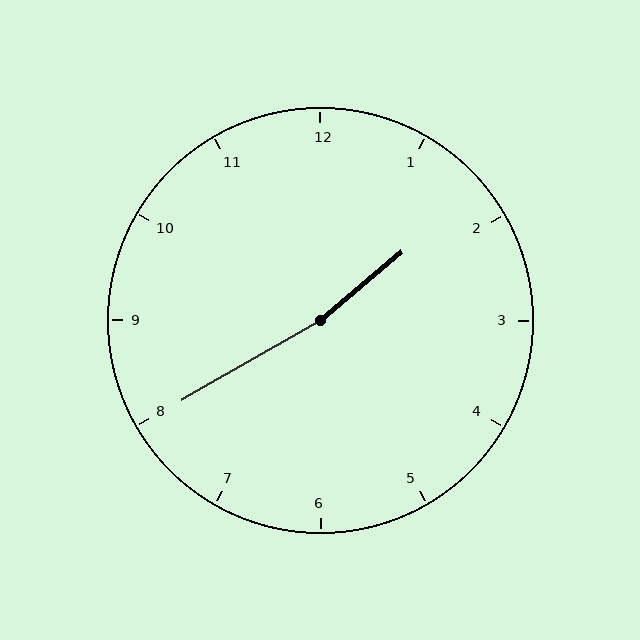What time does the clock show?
1:40.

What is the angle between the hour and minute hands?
Approximately 170 degrees.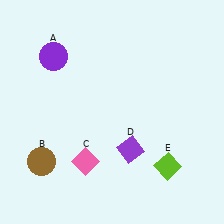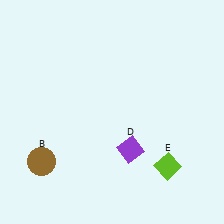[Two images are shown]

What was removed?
The purple circle (A), the pink diamond (C) were removed in Image 2.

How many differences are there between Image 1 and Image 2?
There are 2 differences between the two images.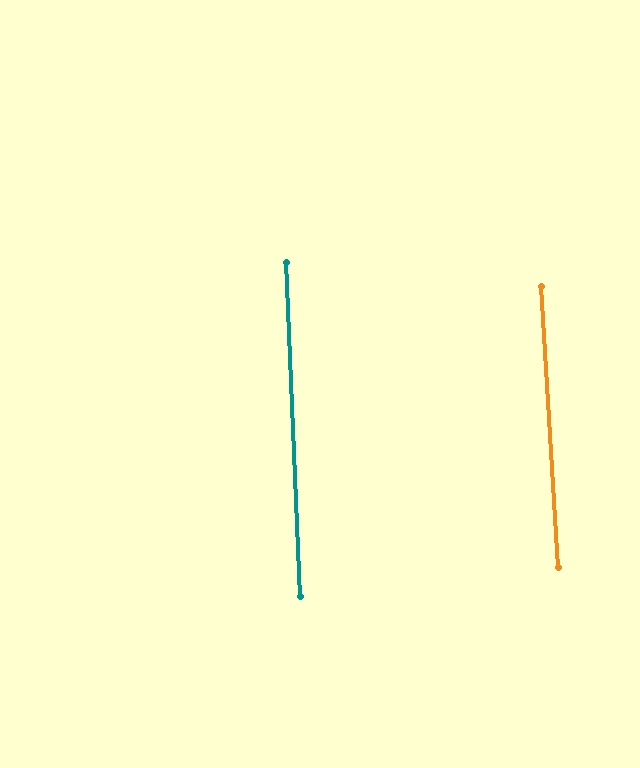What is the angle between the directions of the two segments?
Approximately 1 degree.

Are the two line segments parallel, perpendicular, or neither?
Parallel — their directions differ by only 0.8°.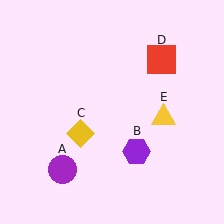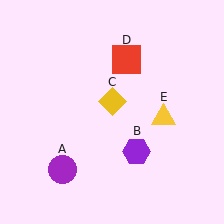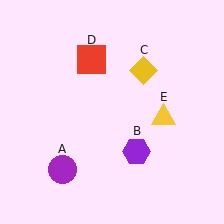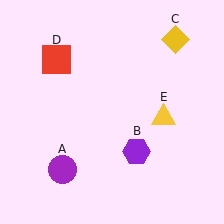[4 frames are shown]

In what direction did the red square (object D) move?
The red square (object D) moved left.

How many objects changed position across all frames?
2 objects changed position: yellow diamond (object C), red square (object D).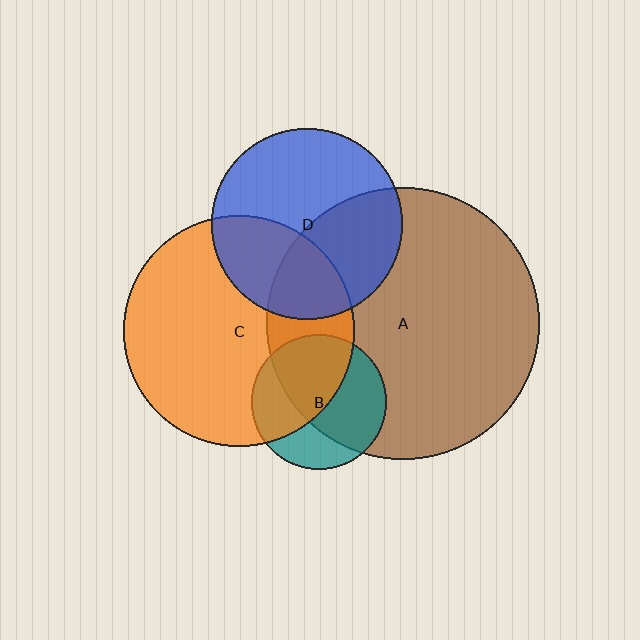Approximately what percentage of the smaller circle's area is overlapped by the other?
Approximately 65%.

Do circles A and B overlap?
Yes.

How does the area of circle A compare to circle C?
Approximately 1.4 times.